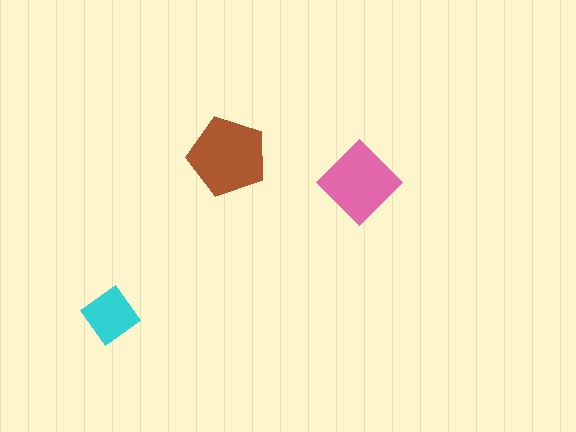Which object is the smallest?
The cyan diamond.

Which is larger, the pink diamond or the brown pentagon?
The brown pentagon.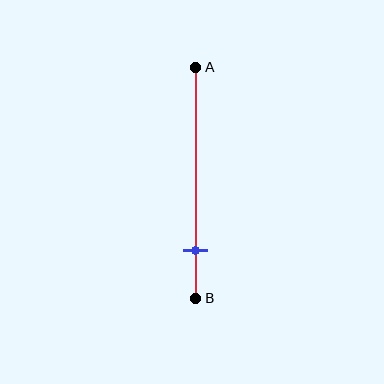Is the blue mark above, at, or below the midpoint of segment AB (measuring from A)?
The blue mark is below the midpoint of segment AB.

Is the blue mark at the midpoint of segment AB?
No, the mark is at about 80% from A, not at the 50% midpoint.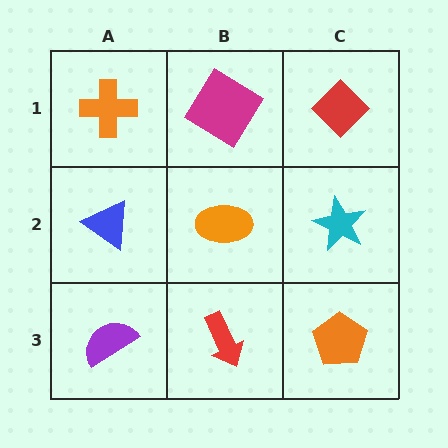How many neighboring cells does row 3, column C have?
2.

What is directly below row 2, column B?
A red arrow.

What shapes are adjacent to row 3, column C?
A cyan star (row 2, column C), a red arrow (row 3, column B).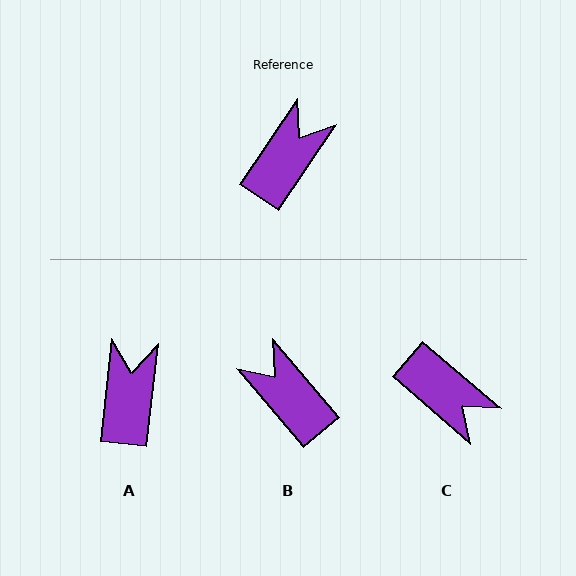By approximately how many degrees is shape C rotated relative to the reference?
Approximately 97 degrees clockwise.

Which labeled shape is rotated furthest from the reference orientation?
C, about 97 degrees away.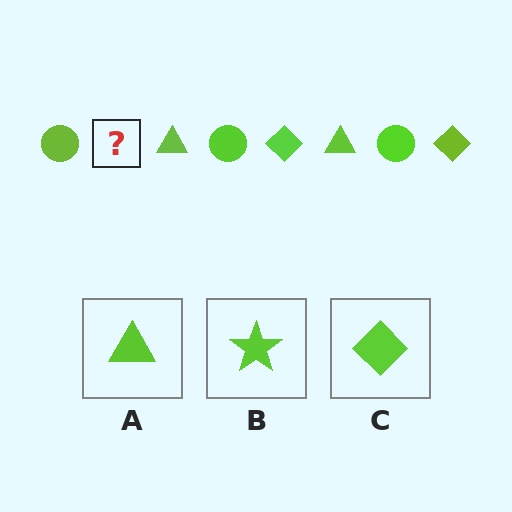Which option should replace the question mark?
Option C.